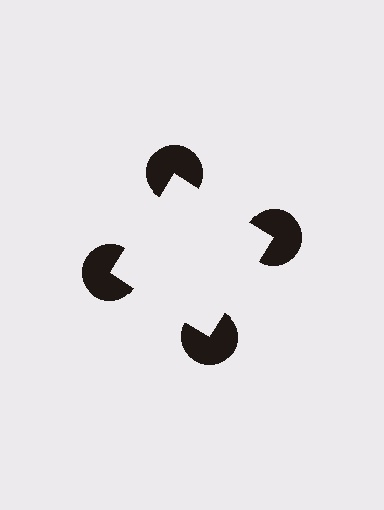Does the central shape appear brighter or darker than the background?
It typically appears slightly brighter than the background, even though no actual brightness change is drawn.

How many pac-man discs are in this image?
There are 4 — one at each vertex of the illusory square.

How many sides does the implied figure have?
4 sides.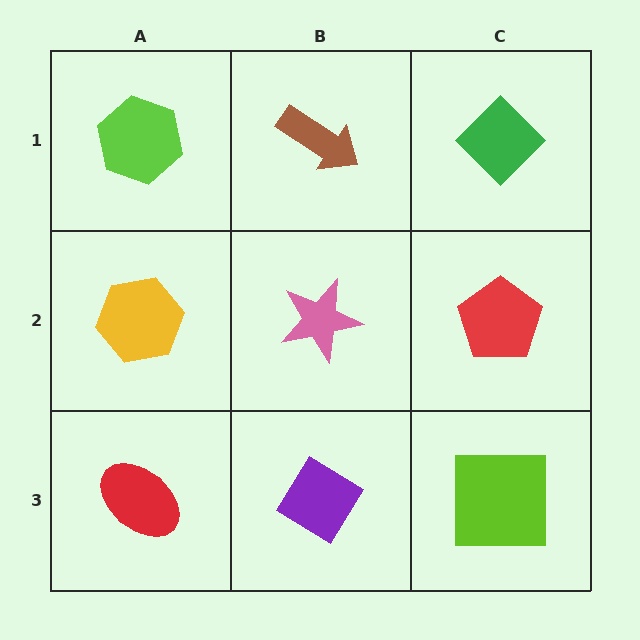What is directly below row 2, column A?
A red ellipse.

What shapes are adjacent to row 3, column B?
A pink star (row 2, column B), a red ellipse (row 3, column A), a lime square (row 3, column C).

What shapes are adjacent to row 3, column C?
A red pentagon (row 2, column C), a purple diamond (row 3, column B).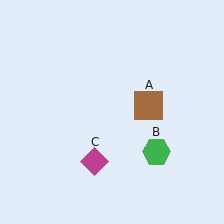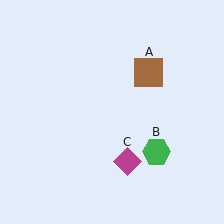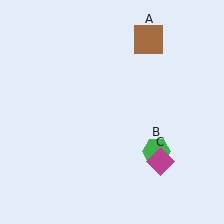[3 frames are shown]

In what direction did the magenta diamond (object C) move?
The magenta diamond (object C) moved right.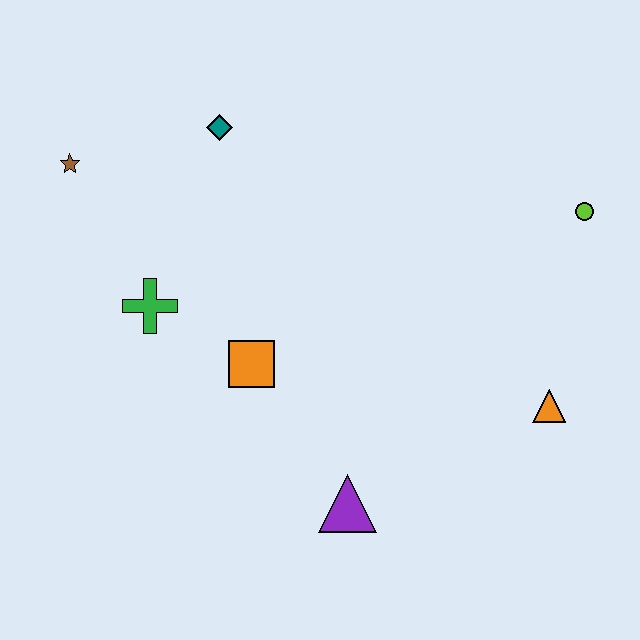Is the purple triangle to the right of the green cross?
Yes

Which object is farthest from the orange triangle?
The brown star is farthest from the orange triangle.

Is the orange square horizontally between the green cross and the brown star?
No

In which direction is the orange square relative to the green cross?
The orange square is to the right of the green cross.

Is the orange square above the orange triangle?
Yes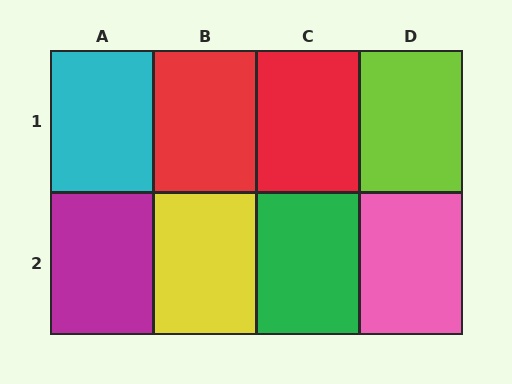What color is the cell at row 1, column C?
Red.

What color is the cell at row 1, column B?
Red.